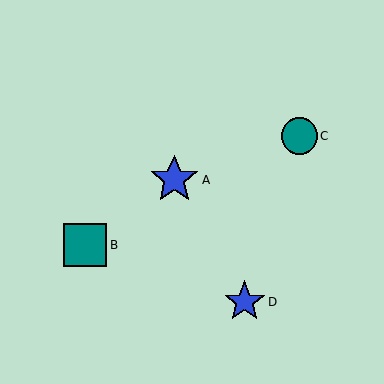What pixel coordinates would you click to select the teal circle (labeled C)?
Click at (299, 136) to select the teal circle C.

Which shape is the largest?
The blue star (labeled A) is the largest.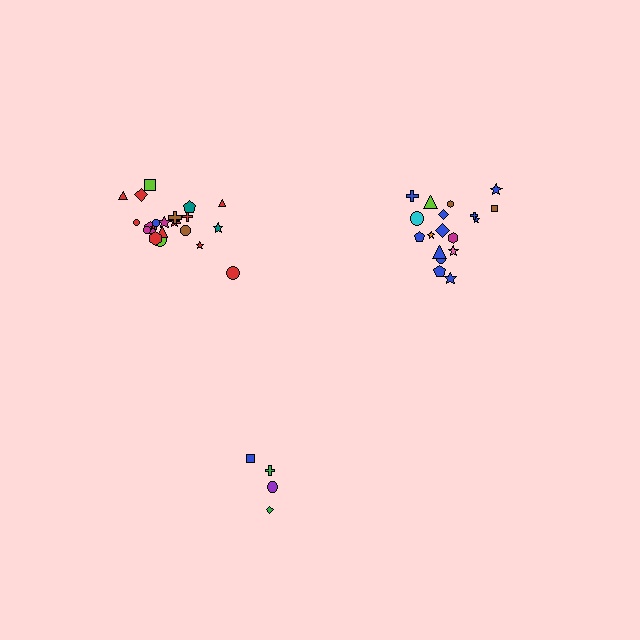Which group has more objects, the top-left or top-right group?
The top-left group.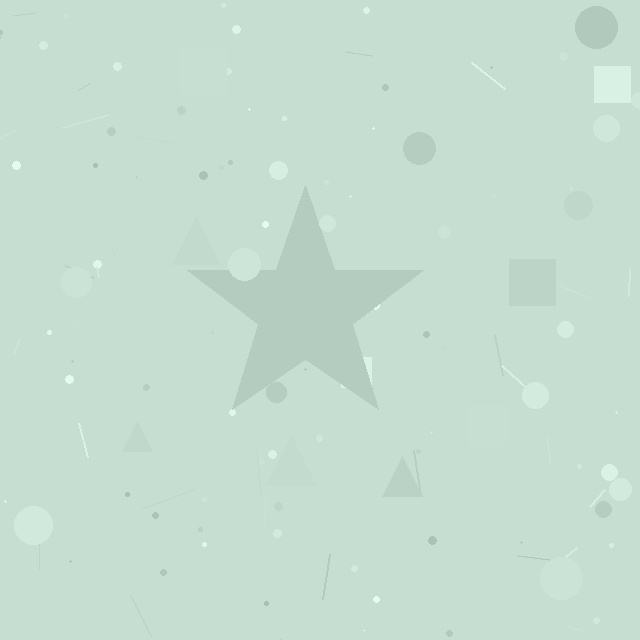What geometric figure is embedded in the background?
A star is embedded in the background.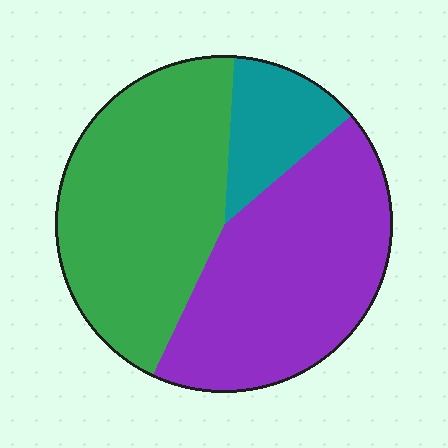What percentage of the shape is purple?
Purple covers roughly 45% of the shape.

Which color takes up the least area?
Teal, at roughly 15%.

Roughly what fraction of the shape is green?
Green covers 44% of the shape.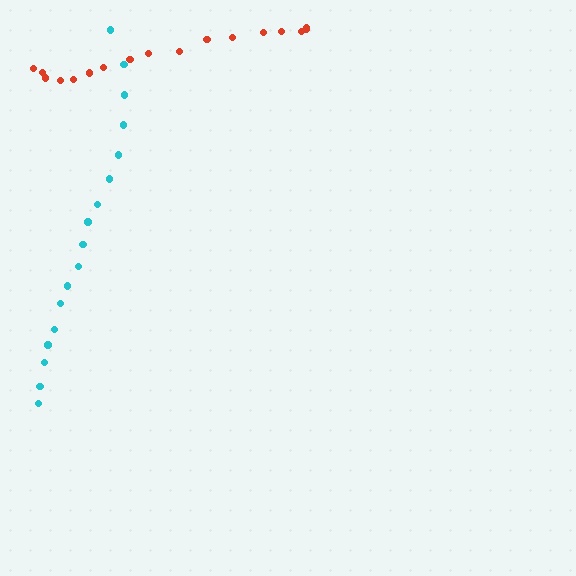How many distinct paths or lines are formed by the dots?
There are 2 distinct paths.